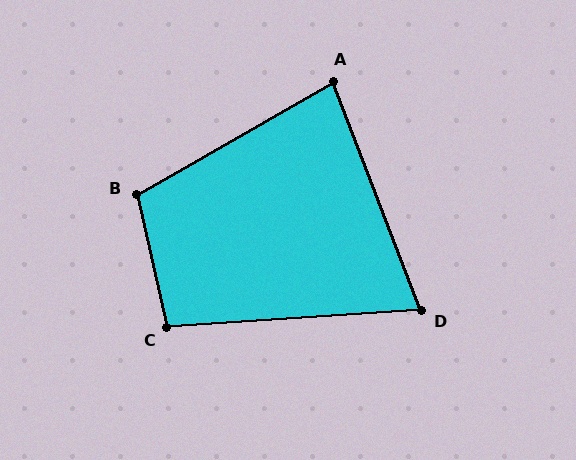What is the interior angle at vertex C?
Approximately 99 degrees (obtuse).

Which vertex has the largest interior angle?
B, at approximately 107 degrees.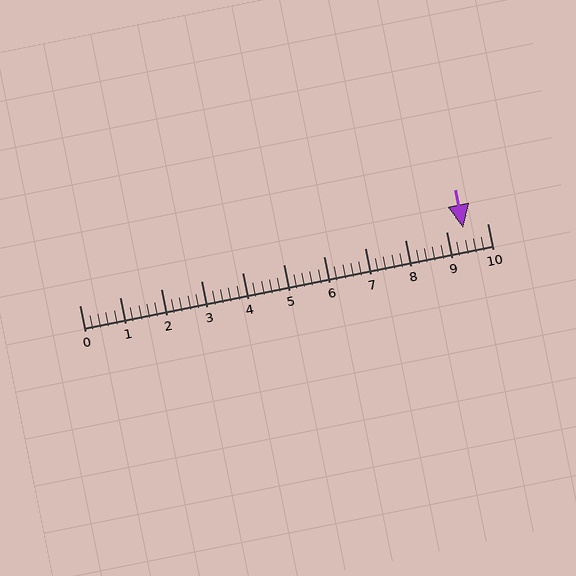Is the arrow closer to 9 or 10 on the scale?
The arrow is closer to 9.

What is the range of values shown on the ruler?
The ruler shows values from 0 to 10.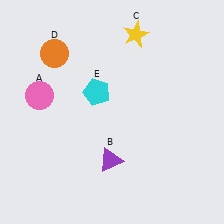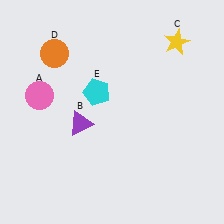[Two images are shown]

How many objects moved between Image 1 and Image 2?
2 objects moved between the two images.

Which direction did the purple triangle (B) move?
The purple triangle (B) moved up.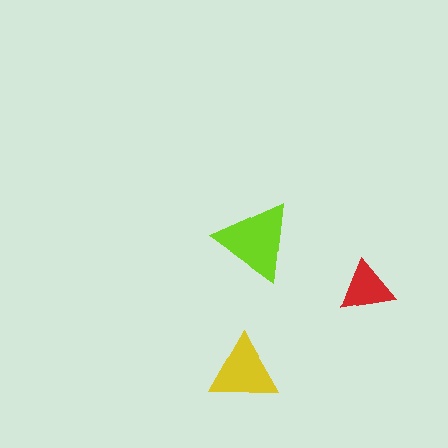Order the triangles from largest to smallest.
the lime one, the yellow one, the red one.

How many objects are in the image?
There are 3 objects in the image.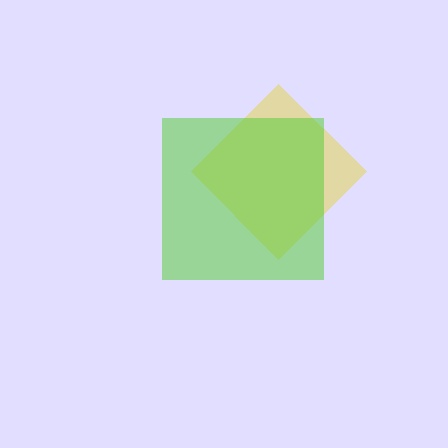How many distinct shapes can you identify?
There are 2 distinct shapes: a yellow diamond, a lime square.